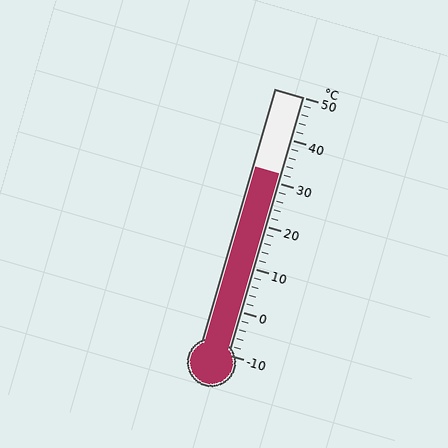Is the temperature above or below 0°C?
The temperature is above 0°C.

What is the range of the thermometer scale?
The thermometer scale ranges from -10°C to 50°C.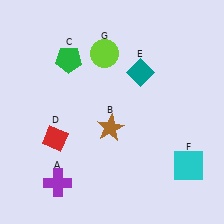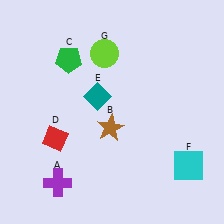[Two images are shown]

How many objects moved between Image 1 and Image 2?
1 object moved between the two images.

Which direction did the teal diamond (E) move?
The teal diamond (E) moved left.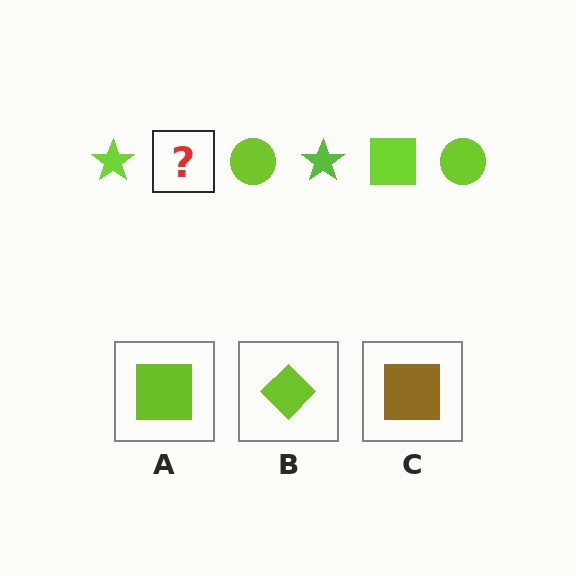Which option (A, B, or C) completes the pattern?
A.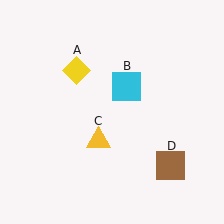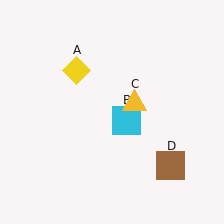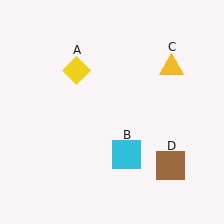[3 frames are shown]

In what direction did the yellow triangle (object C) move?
The yellow triangle (object C) moved up and to the right.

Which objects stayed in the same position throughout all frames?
Yellow diamond (object A) and brown square (object D) remained stationary.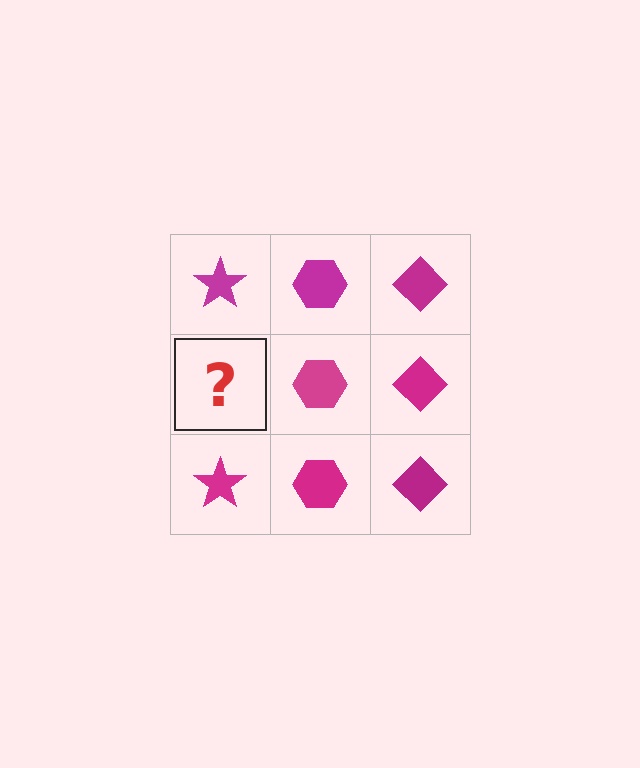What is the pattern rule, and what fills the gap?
The rule is that each column has a consistent shape. The gap should be filled with a magenta star.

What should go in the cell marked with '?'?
The missing cell should contain a magenta star.